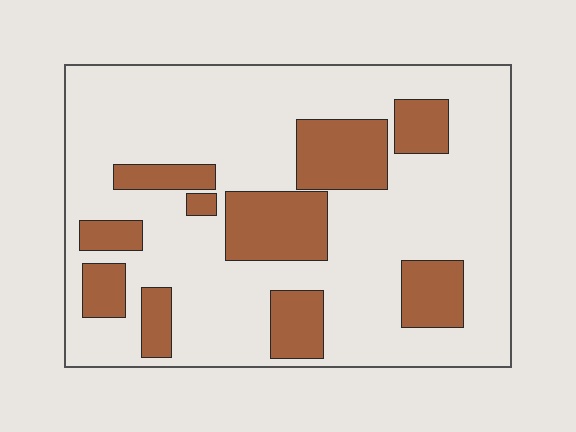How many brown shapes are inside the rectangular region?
10.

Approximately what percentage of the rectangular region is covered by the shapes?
Approximately 25%.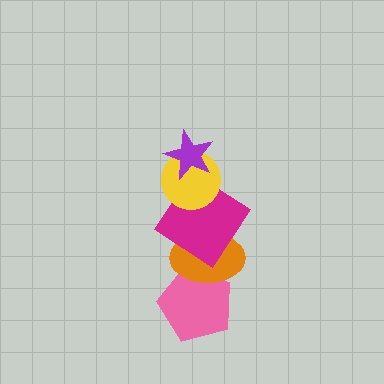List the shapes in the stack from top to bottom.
From top to bottom: the purple star, the yellow circle, the magenta diamond, the orange ellipse, the pink pentagon.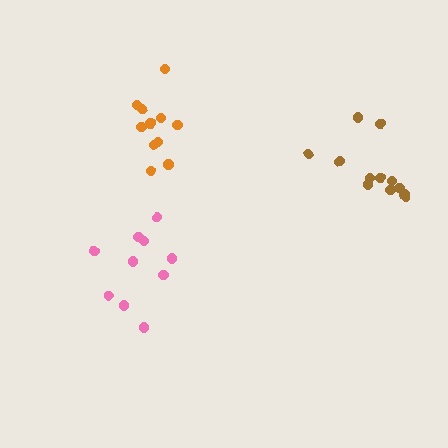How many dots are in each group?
Group 1: 10 dots, Group 2: 11 dots, Group 3: 12 dots (33 total).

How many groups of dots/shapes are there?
There are 3 groups.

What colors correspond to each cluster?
The clusters are colored: pink, orange, brown.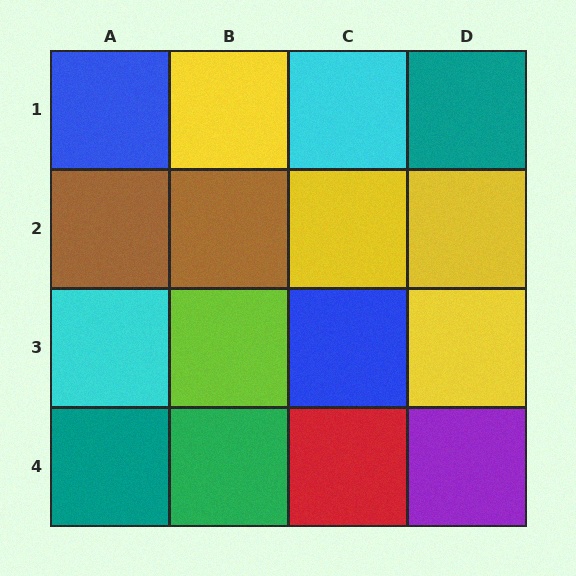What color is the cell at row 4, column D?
Purple.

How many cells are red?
1 cell is red.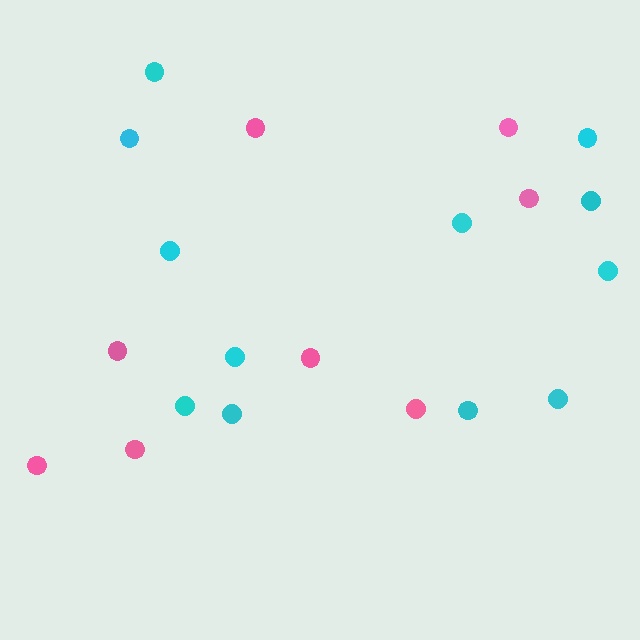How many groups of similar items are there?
There are 2 groups: one group of pink circles (8) and one group of cyan circles (12).